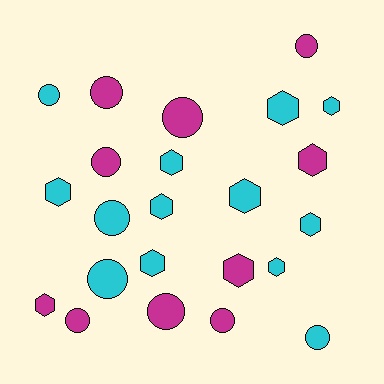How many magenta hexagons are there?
There are 3 magenta hexagons.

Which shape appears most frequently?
Hexagon, with 12 objects.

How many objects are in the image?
There are 23 objects.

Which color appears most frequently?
Cyan, with 13 objects.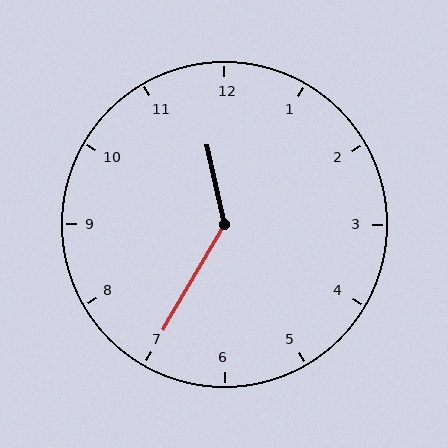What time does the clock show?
11:35.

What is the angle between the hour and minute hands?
Approximately 138 degrees.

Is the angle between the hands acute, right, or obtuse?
It is obtuse.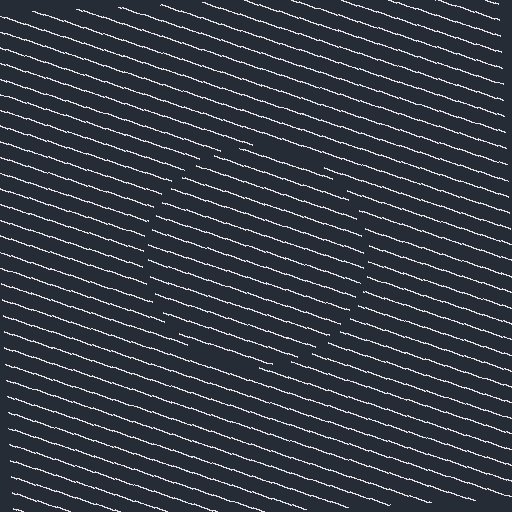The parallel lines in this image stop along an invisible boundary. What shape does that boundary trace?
An illusory circle. The interior of the shape contains the same grating, shifted by half a period — the contour is defined by the phase discontinuity where line-ends from the inner and outer gratings abut.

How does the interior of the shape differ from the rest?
The interior of the shape contains the same grating, shifted by half a period — the contour is defined by the phase discontinuity where line-ends from the inner and outer gratings abut.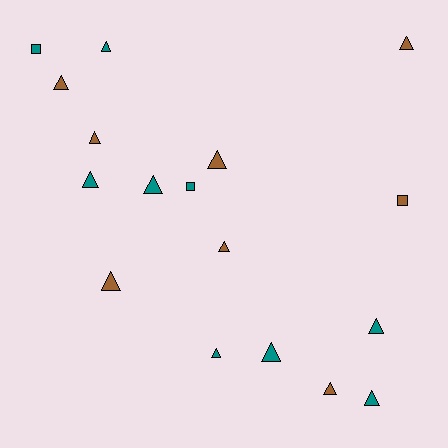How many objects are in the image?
There are 17 objects.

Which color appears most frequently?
Teal, with 9 objects.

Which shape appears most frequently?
Triangle, with 14 objects.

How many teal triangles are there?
There are 7 teal triangles.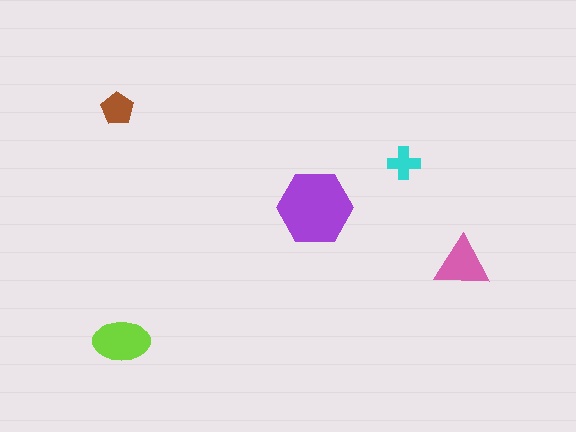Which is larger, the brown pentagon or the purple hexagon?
The purple hexagon.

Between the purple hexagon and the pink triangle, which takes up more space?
The purple hexagon.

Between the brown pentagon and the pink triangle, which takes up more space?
The pink triangle.